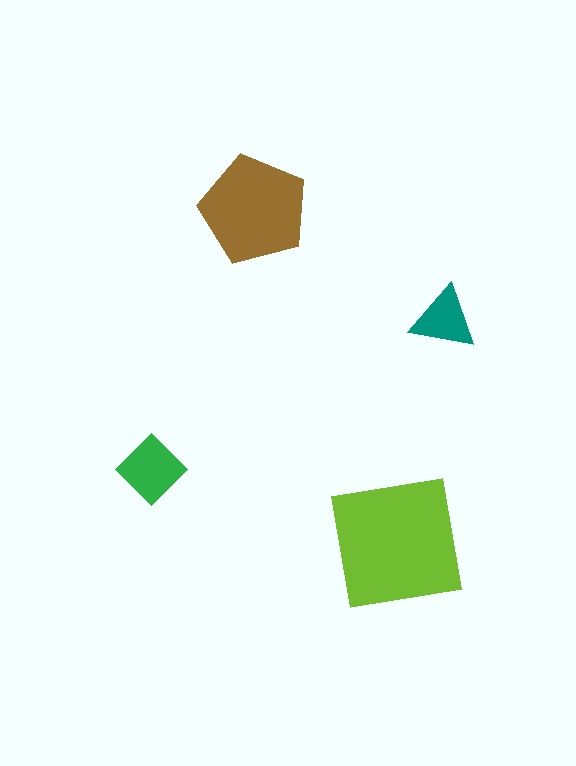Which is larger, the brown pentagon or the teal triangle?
The brown pentagon.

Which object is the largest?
The lime square.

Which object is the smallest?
The teal triangle.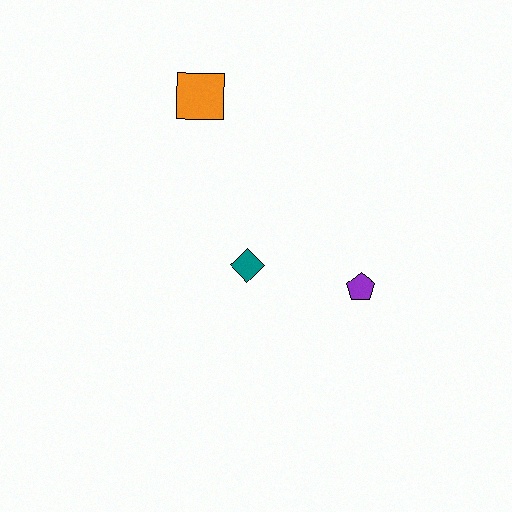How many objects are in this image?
There are 3 objects.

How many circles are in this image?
There are no circles.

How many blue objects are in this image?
There are no blue objects.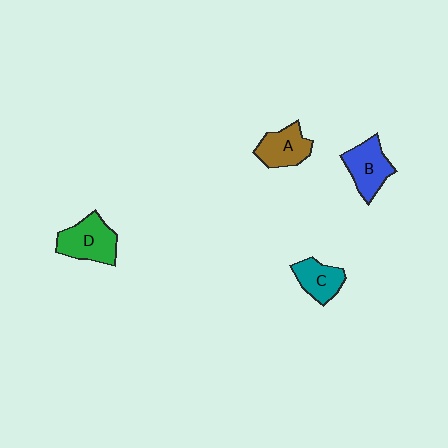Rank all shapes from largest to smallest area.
From largest to smallest: D (green), B (blue), A (brown), C (teal).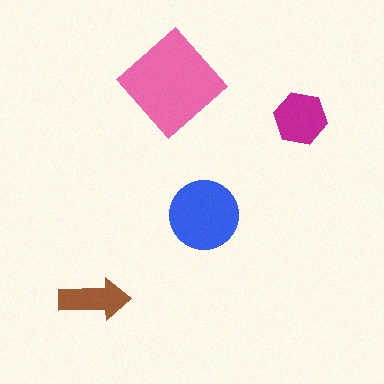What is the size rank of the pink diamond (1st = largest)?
1st.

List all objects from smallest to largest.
The brown arrow, the magenta hexagon, the blue circle, the pink diamond.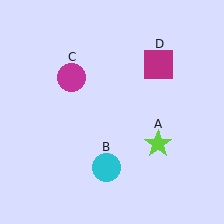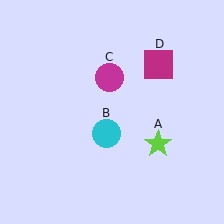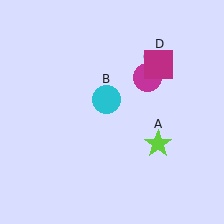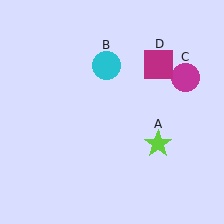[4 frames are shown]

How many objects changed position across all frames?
2 objects changed position: cyan circle (object B), magenta circle (object C).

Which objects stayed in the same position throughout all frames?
Lime star (object A) and magenta square (object D) remained stationary.